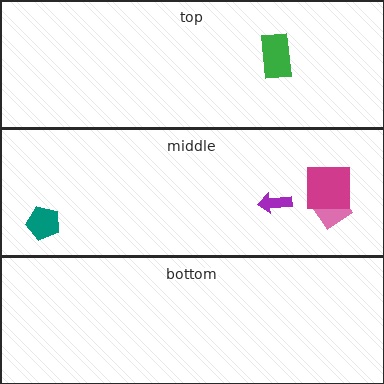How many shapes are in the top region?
1.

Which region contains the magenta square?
The middle region.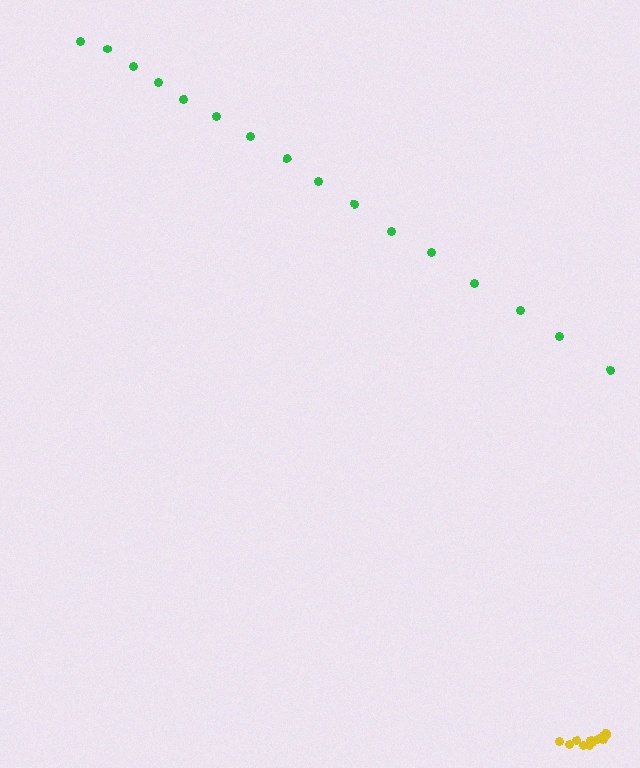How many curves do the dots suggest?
There are 2 distinct paths.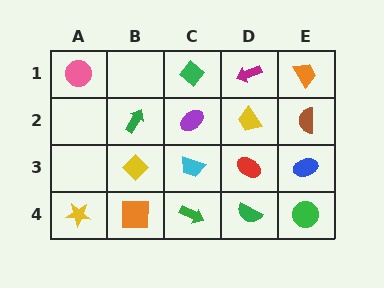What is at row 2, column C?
A purple ellipse.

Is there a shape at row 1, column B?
No, that cell is empty.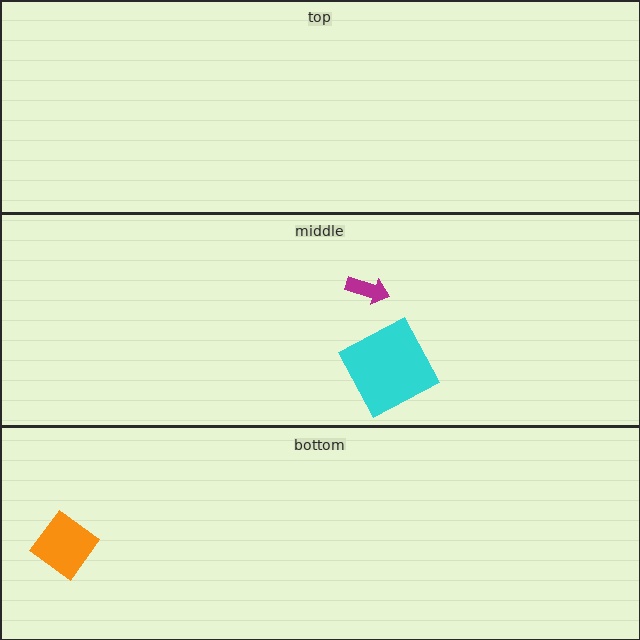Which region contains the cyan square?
The middle region.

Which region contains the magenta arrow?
The middle region.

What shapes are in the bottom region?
The orange diamond.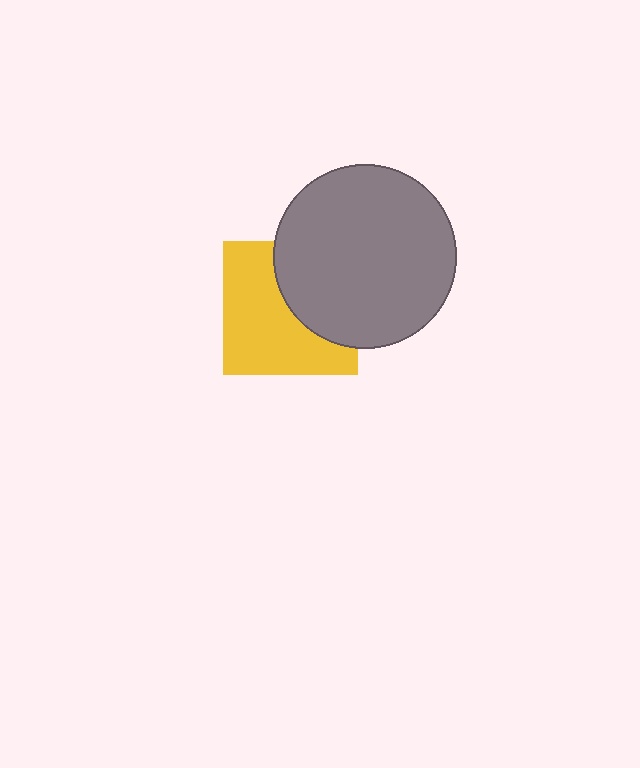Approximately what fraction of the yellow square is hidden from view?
Roughly 40% of the yellow square is hidden behind the gray circle.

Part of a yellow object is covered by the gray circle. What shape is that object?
It is a square.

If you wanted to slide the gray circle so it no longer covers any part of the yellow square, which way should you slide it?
Slide it right — that is the most direct way to separate the two shapes.